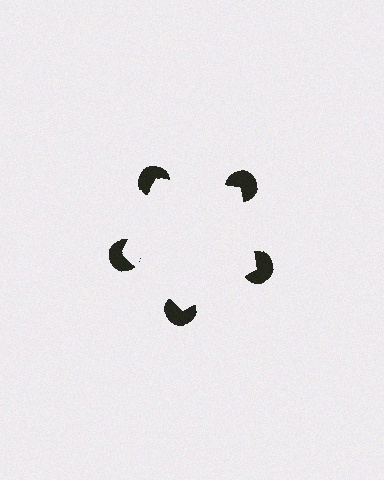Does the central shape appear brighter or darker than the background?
It typically appears slightly brighter than the background, even though no actual brightness change is drawn.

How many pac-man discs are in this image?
There are 5 — one at each vertex of the illusory pentagon.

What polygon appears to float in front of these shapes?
An illusory pentagon — its edges are inferred from the aligned wedge cuts in the pac-man discs, not physically drawn.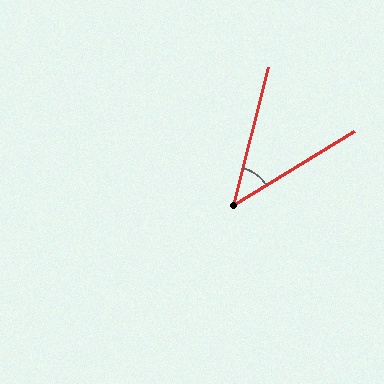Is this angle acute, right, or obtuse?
It is acute.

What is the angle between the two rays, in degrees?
Approximately 44 degrees.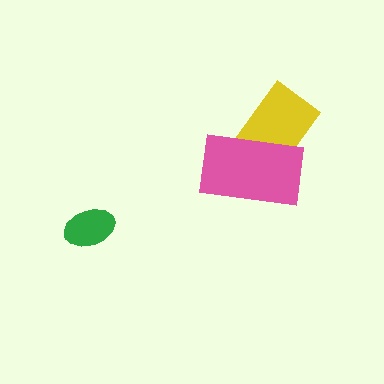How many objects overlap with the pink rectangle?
1 object overlaps with the pink rectangle.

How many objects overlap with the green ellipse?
0 objects overlap with the green ellipse.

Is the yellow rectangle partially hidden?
Yes, it is partially covered by another shape.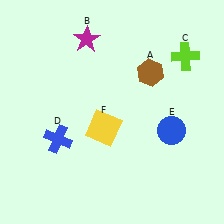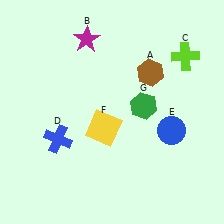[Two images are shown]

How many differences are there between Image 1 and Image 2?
There is 1 difference between the two images.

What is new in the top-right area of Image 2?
A green hexagon (G) was added in the top-right area of Image 2.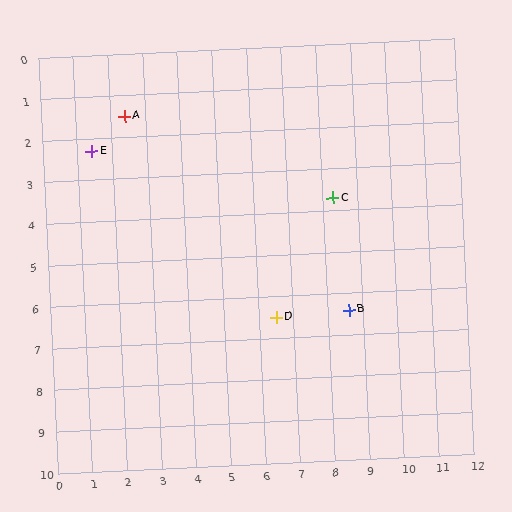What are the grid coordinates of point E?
Point E is at approximately (1.4, 2.3).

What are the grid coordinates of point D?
Point D is at approximately (6.5, 6.5).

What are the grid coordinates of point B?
Point B is at approximately (8.6, 6.4).